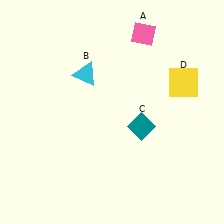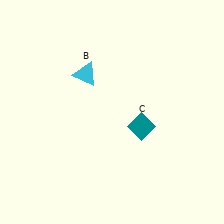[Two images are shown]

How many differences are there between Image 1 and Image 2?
There are 2 differences between the two images.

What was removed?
The yellow square (D), the pink diamond (A) were removed in Image 2.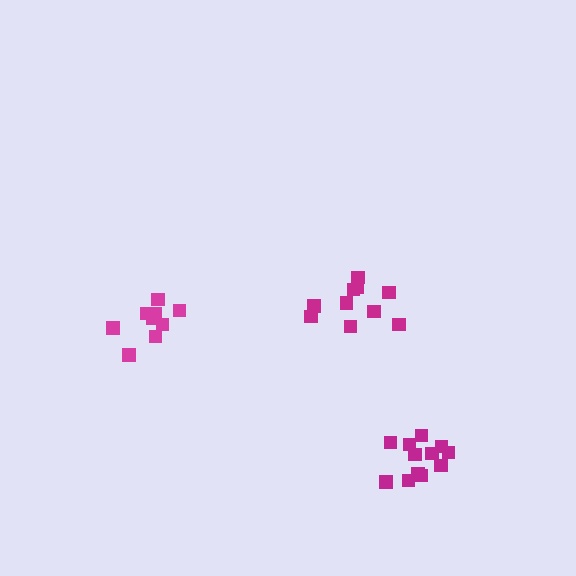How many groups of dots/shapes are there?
There are 3 groups.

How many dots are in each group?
Group 1: 9 dots, Group 2: 12 dots, Group 3: 10 dots (31 total).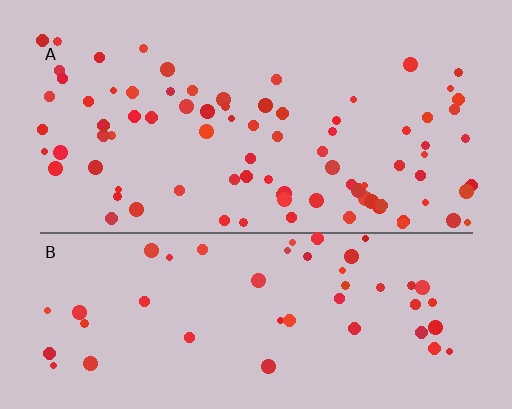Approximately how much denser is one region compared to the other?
Approximately 1.7× — region A over region B.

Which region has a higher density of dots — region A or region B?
A (the top).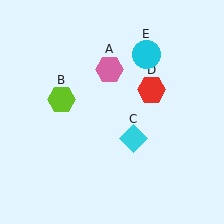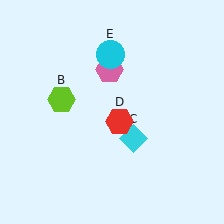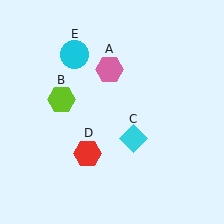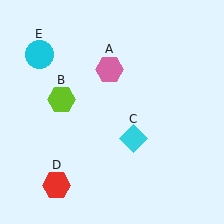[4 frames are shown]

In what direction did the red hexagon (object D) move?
The red hexagon (object D) moved down and to the left.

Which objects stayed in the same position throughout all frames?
Pink hexagon (object A) and lime hexagon (object B) and cyan diamond (object C) remained stationary.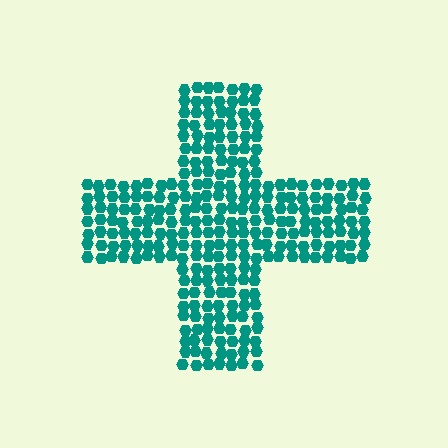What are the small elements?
The small elements are hexagons.